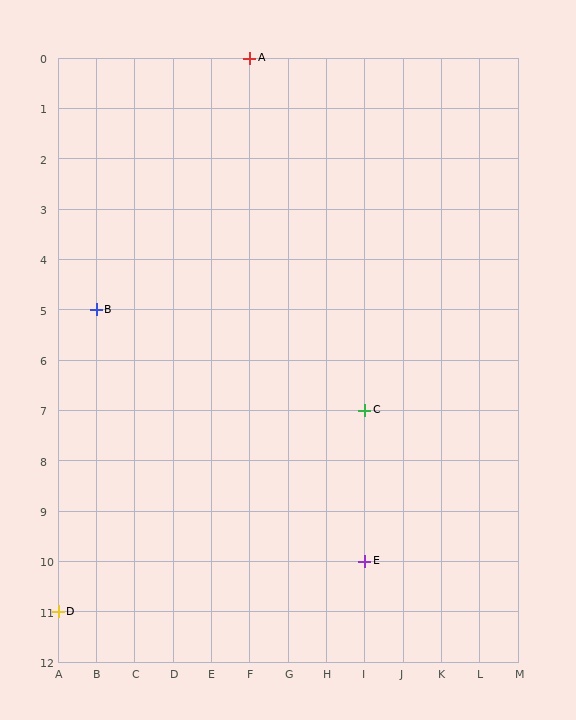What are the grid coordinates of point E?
Point E is at grid coordinates (I, 10).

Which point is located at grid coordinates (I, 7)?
Point C is at (I, 7).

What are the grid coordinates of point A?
Point A is at grid coordinates (F, 0).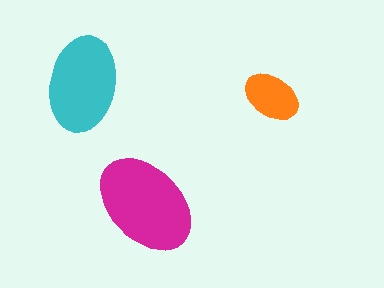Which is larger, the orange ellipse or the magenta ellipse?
The magenta one.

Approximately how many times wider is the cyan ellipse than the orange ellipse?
About 1.5 times wider.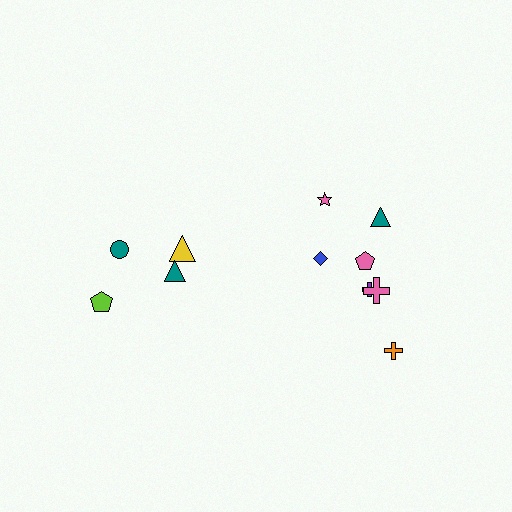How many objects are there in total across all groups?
There are 11 objects.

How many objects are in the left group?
There are 4 objects.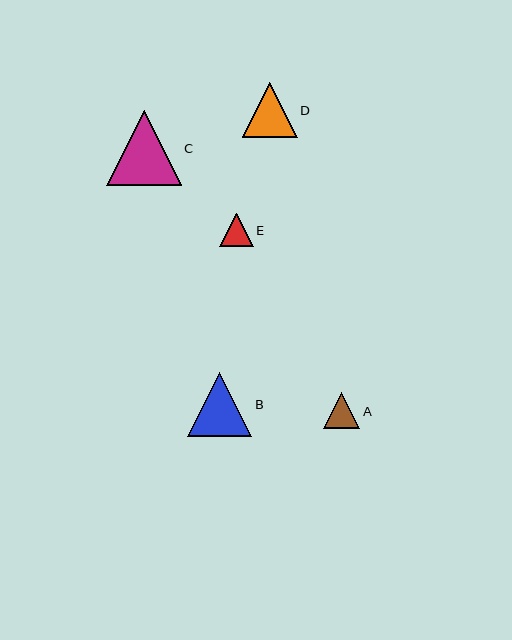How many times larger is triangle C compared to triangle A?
Triangle C is approximately 2.1 times the size of triangle A.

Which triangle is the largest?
Triangle C is the largest with a size of approximately 75 pixels.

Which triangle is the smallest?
Triangle E is the smallest with a size of approximately 33 pixels.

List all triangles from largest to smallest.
From largest to smallest: C, B, D, A, E.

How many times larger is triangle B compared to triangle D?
Triangle B is approximately 1.2 times the size of triangle D.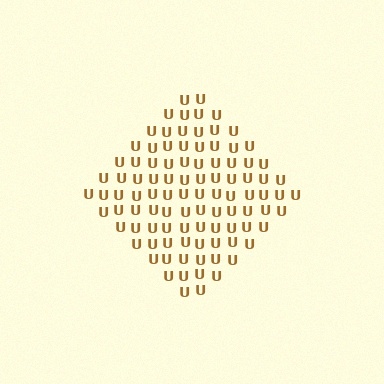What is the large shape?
The large shape is a diamond.